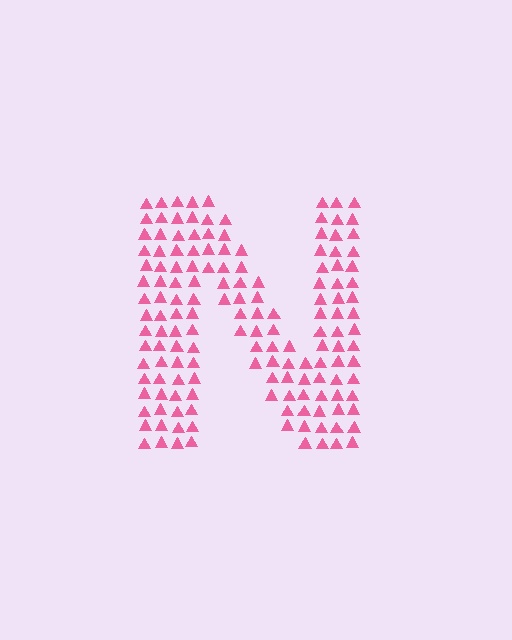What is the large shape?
The large shape is the letter N.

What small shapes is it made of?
It is made of small triangles.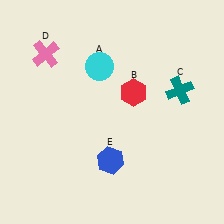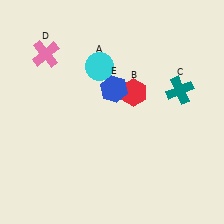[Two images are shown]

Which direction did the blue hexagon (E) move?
The blue hexagon (E) moved up.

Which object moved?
The blue hexagon (E) moved up.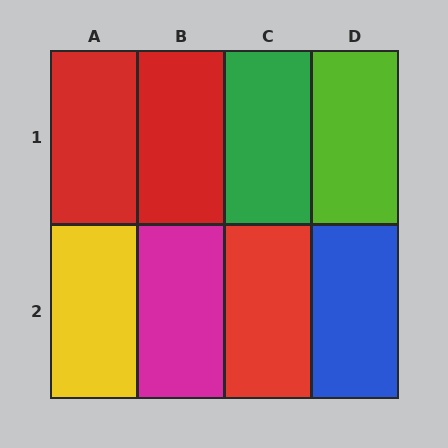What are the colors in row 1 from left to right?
Red, red, green, lime.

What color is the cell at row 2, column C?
Red.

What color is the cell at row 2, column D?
Blue.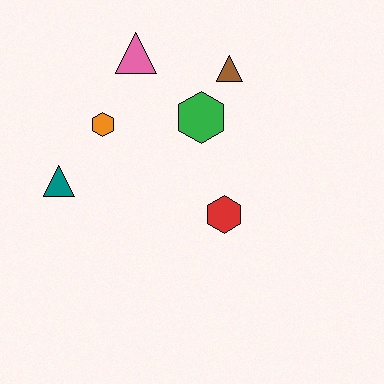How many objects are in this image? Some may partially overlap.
There are 6 objects.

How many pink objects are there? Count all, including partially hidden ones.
There is 1 pink object.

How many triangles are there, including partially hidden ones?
There are 3 triangles.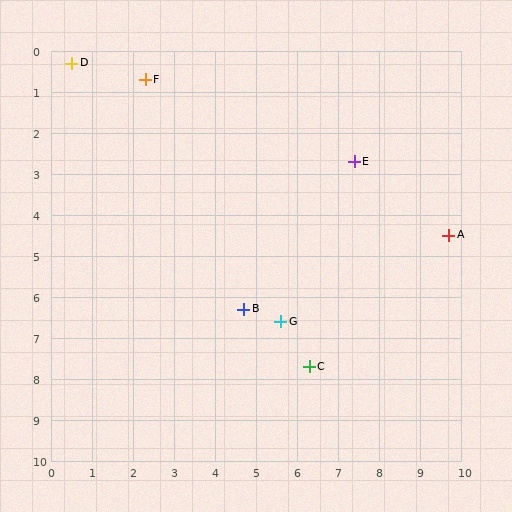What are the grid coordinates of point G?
Point G is at approximately (5.6, 6.6).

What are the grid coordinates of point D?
Point D is at approximately (0.5, 0.3).